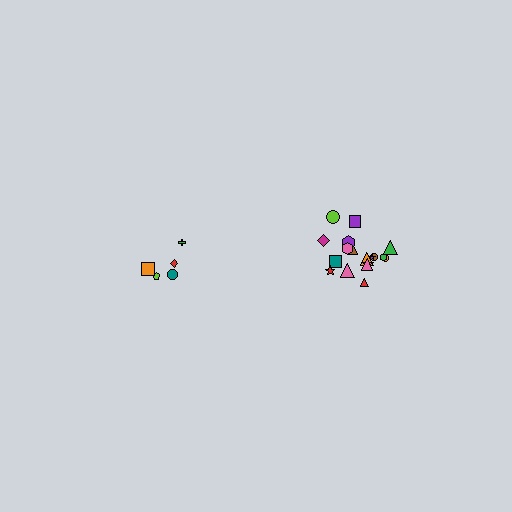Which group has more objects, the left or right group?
The right group.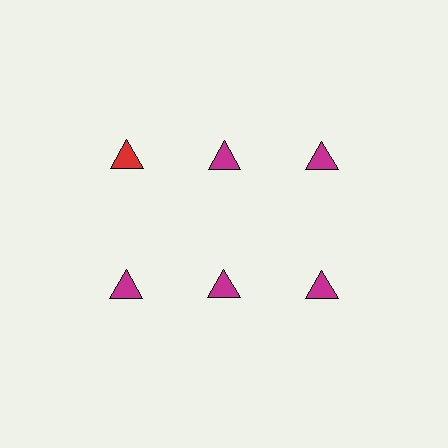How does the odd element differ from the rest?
It has a different color: red instead of magenta.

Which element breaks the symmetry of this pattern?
The red triangle in the top row, leftmost column breaks the symmetry. All other shapes are magenta triangles.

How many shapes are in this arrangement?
There are 6 shapes arranged in a grid pattern.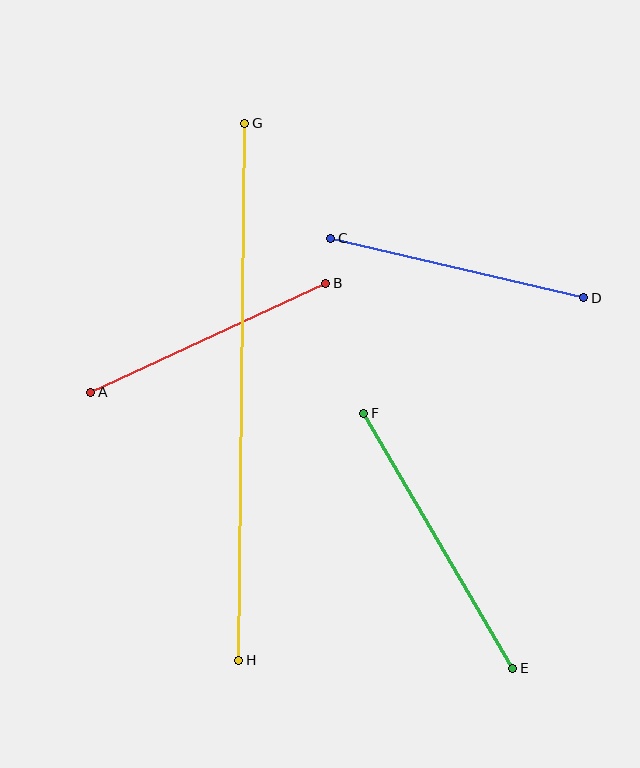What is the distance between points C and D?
The distance is approximately 260 pixels.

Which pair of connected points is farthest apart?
Points G and H are farthest apart.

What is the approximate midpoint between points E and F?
The midpoint is at approximately (438, 541) pixels.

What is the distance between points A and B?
The distance is approximately 259 pixels.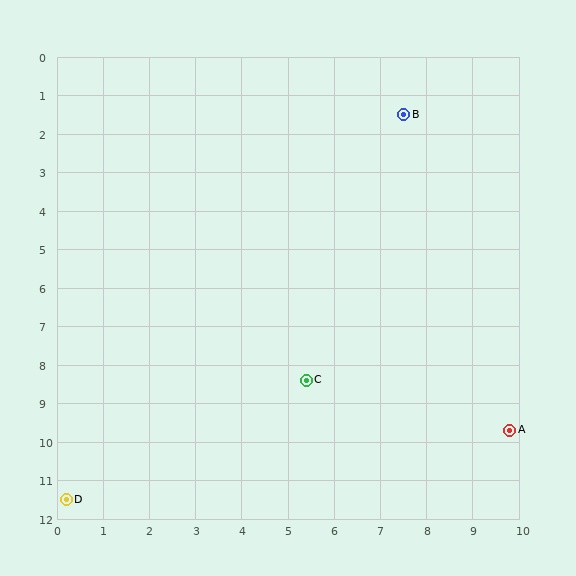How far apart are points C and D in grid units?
Points C and D are about 6.1 grid units apart.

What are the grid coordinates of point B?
Point B is at approximately (7.5, 1.5).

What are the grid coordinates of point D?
Point D is at approximately (0.2, 11.5).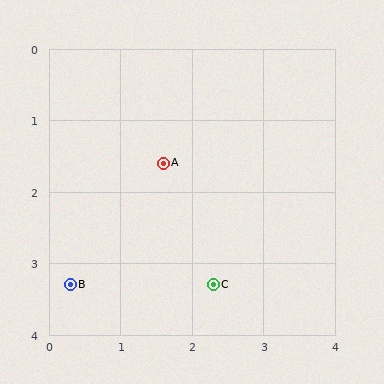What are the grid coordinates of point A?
Point A is at approximately (1.6, 1.6).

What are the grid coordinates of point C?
Point C is at approximately (2.3, 3.3).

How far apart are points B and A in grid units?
Points B and A are about 2.1 grid units apart.